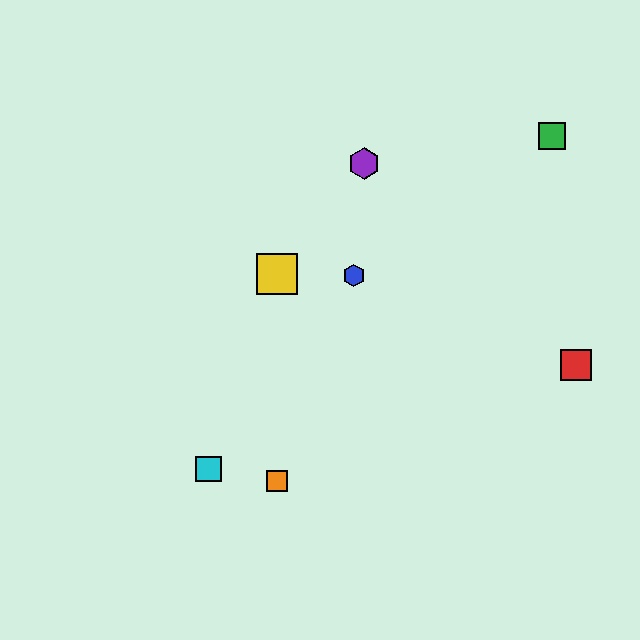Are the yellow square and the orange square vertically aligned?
Yes, both are at x≈277.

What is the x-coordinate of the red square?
The red square is at x≈576.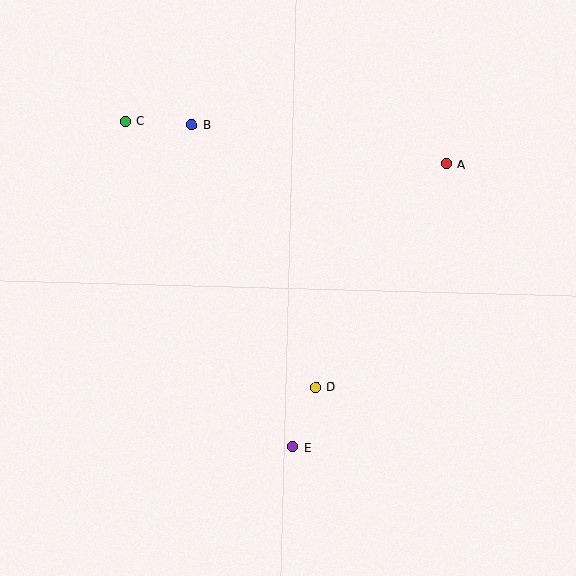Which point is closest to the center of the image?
Point D at (316, 387) is closest to the center.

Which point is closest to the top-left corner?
Point C is closest to the top-left corner.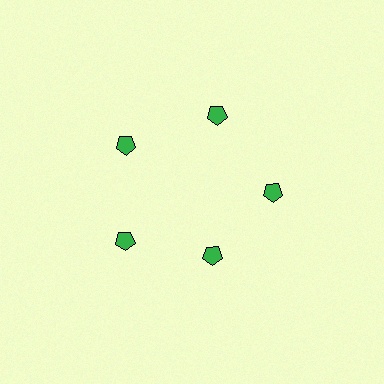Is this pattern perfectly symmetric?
No. The 5 green pentagons are arranged in a ring, but one element near the 5 o'clock position is pulled inward toward the center, breaking the 5-fold rotational symmetry.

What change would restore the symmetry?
The symmetry would be restored by moving it outward, back onto the ring so that all 5 pentagons sit at equal angles and equal distance from the center.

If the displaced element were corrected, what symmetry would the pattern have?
It would have 5-fold rotational symmetry — the pattern would map onto itself every 72 degrees.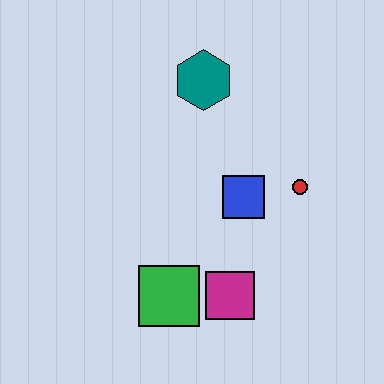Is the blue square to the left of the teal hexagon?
No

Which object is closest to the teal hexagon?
The blue square is closest to the teal hexagon.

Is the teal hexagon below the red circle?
No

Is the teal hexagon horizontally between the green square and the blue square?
Yes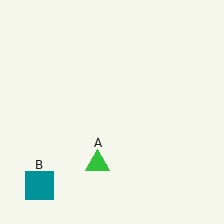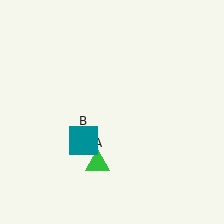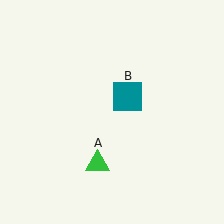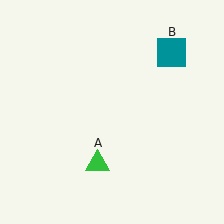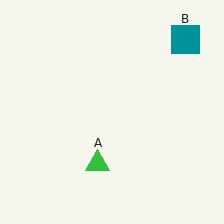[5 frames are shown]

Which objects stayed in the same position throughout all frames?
Green triangle (object A) remained stationary.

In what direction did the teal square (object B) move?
The teal square (object B) moved up and to the right.